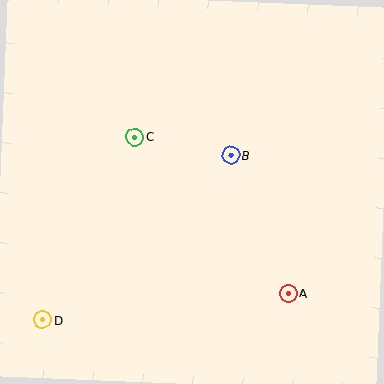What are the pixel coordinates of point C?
Point C is at (135, 137).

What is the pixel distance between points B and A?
The distance between B and A is 149 pixels.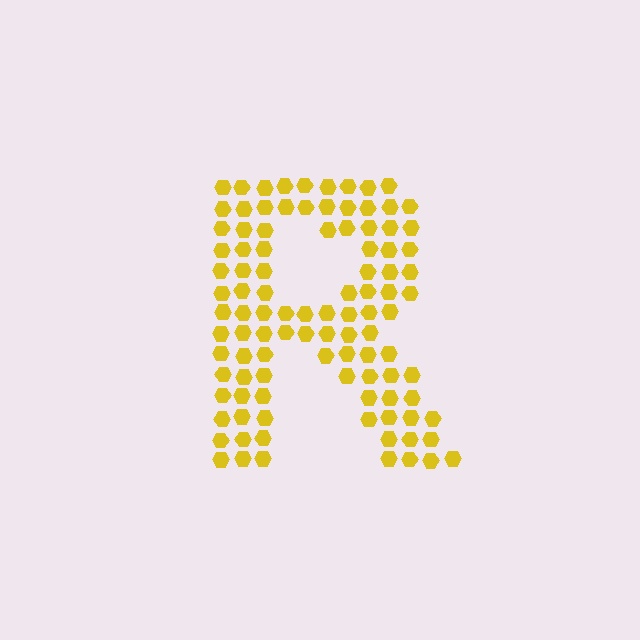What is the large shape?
The large shape is the letter R.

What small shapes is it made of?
It is made of small hexagons.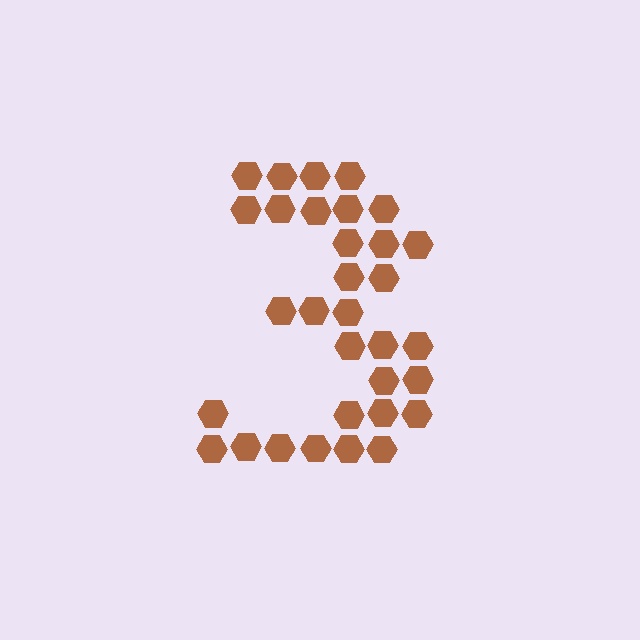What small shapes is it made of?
It is made of small hexagons.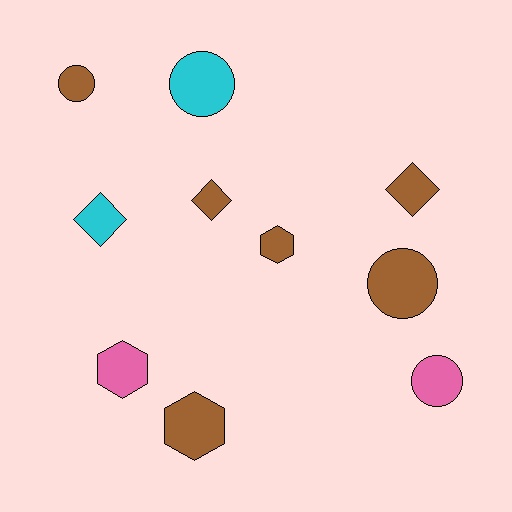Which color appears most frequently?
Brown, with 6 objects.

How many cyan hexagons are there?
There are no cyan hexagons.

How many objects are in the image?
There are 10 objects.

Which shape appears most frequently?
Circle, with 4 objects.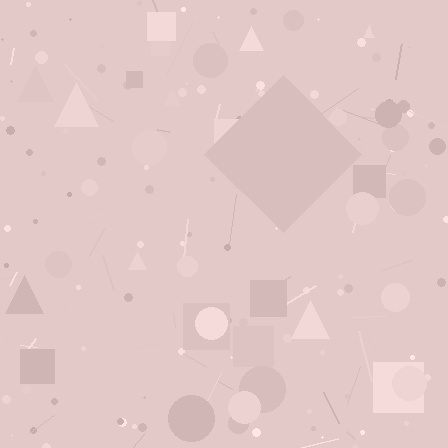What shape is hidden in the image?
A diamond is hidden in the image.